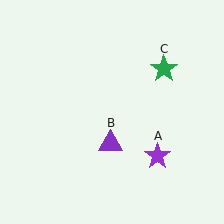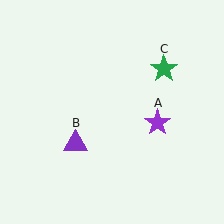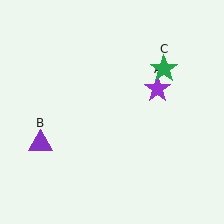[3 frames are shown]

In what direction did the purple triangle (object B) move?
The purple triangle (object B) moved left.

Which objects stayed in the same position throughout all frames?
Green star (object C) remained stationary.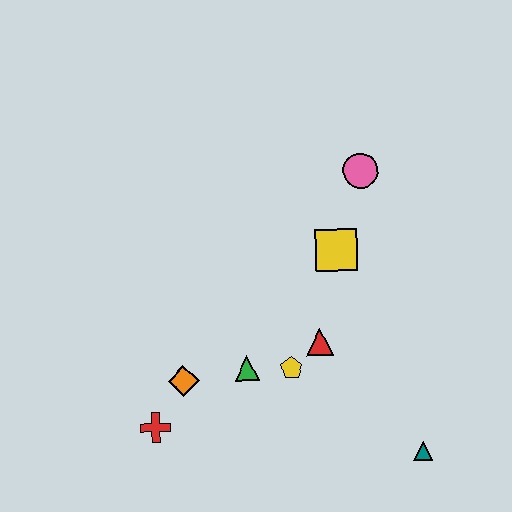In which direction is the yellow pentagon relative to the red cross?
The yellow pentagon is to the right of the red cross.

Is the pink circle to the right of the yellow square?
Yes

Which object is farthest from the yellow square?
The red cross is farthest from the yellow square.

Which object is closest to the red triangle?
The yellow pentagon is closest to the red triangle.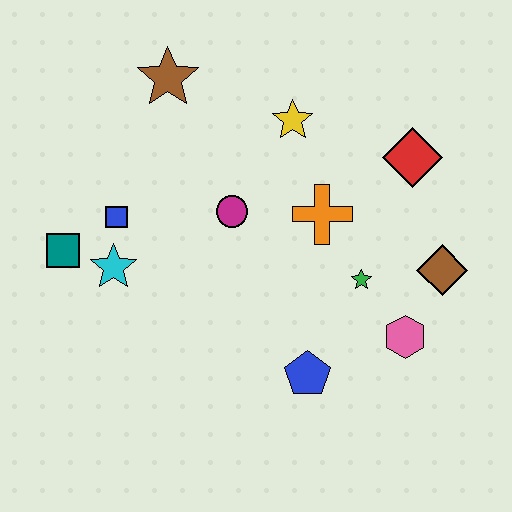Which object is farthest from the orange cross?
The teal square is farthest from the orange cross.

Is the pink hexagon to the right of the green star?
Yes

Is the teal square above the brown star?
No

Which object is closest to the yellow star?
The orange cross is closest to the yellow star.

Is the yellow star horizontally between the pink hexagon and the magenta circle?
Yes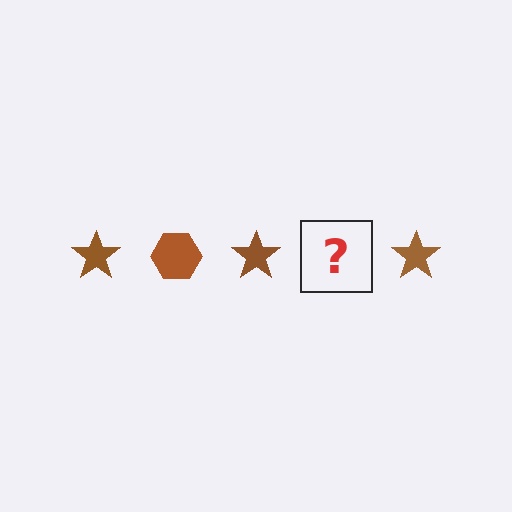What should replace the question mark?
The question mark should be replaced with a brown hexagon.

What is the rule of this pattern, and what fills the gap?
The rule is that the pattern cycles through star, hexagon shapes in brown. The gap should be filled with a brown hexagon.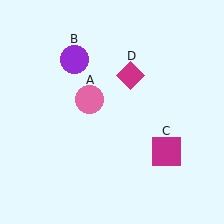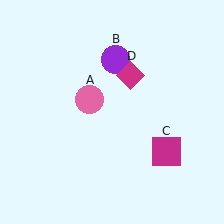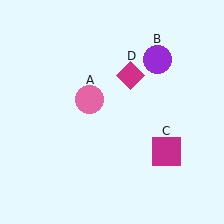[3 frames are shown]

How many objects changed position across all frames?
1 object changed position: purple circle (object B).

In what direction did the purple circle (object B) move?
The purple circle (object B) moved right.